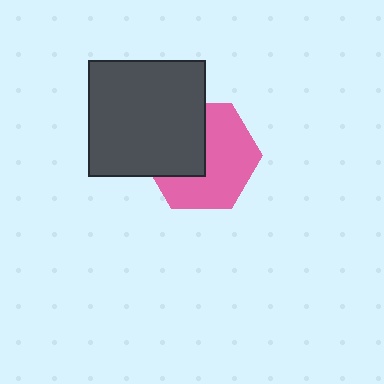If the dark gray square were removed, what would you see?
You would see the complete pink hexagon.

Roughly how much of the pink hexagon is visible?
About half of it is visible (roughly 60%).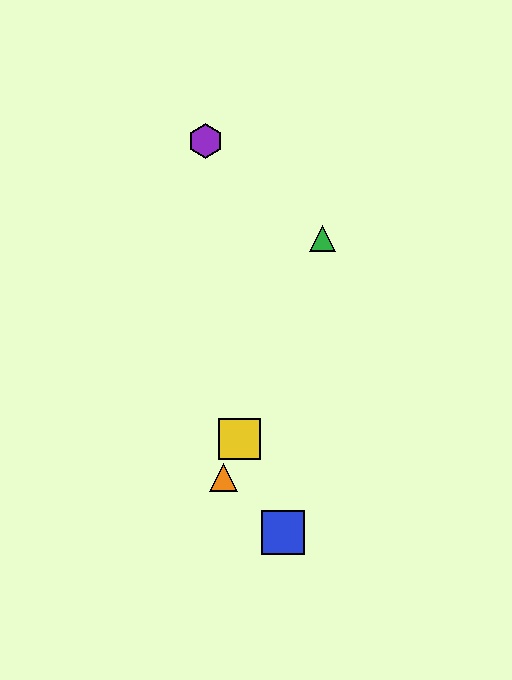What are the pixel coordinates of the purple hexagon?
The purple hexagon is at (206, 141).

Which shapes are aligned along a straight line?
The red hexagon, the green triangle, the yellow square, the orange triangle are aligned along a straight line.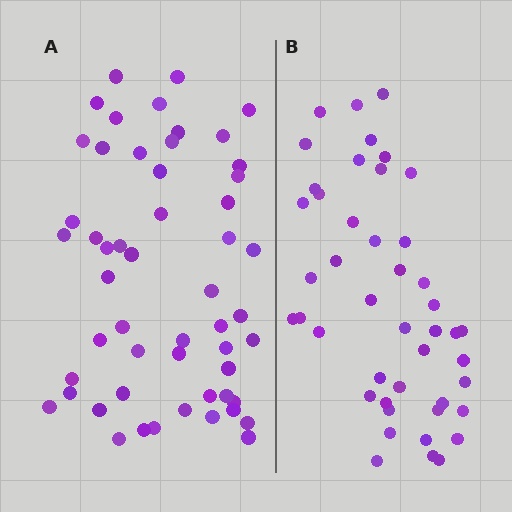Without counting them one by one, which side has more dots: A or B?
Region A (the left region) has more dots.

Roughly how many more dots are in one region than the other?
Region A has roughly 8 or so more dots than region B.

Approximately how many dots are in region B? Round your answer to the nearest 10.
About 40 dots. (The exact count is 45, which rounds to 40.)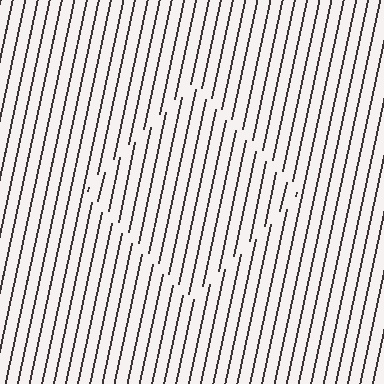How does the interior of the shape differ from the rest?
The interior of the shape contains the same grating, shifted by half a period — the contour is defined by the phase discontinuity where line-ends from the inner and outer gratings abut.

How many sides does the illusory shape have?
4 sides — the line-ends trace a square.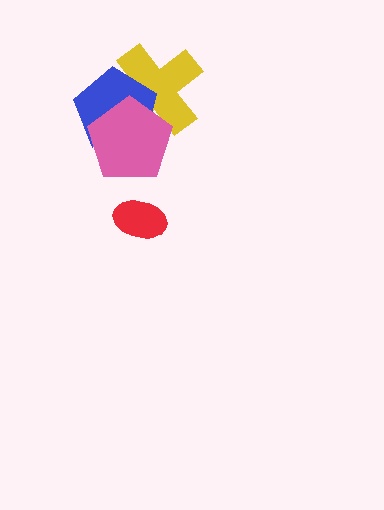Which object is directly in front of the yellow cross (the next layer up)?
The blue pentagon is directly in front of the yellow cross.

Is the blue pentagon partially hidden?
Yes, it is partially covered by another shape.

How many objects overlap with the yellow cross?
2 objects overlap with the yellow cross.